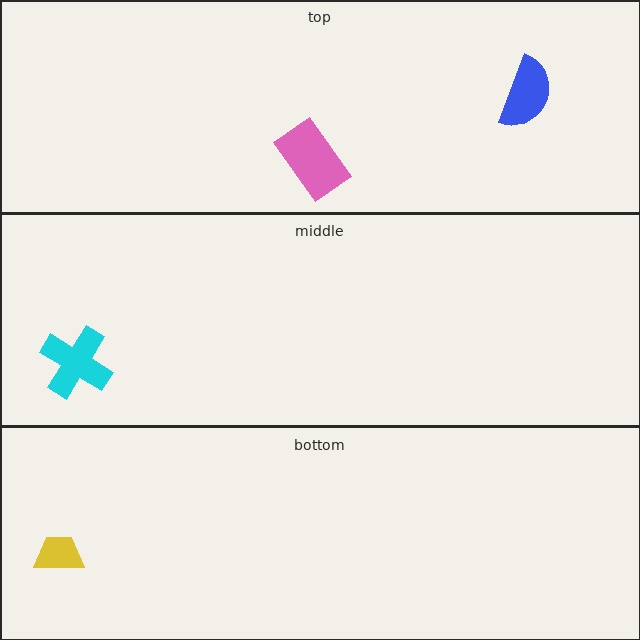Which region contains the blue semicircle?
The top region.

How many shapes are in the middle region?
1.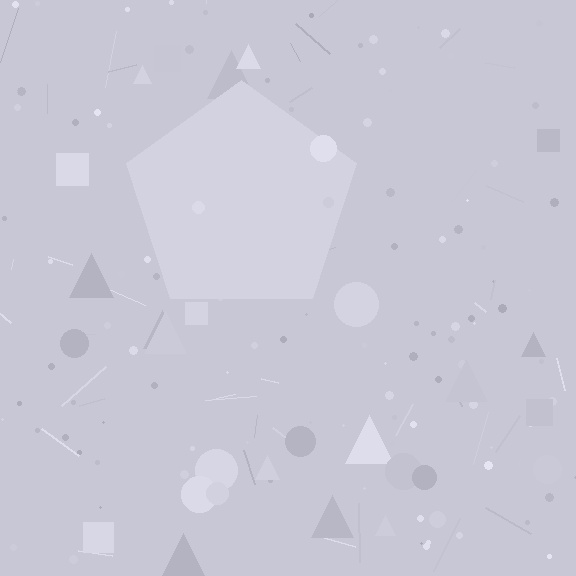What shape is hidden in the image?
A pentagon is hidden in the image.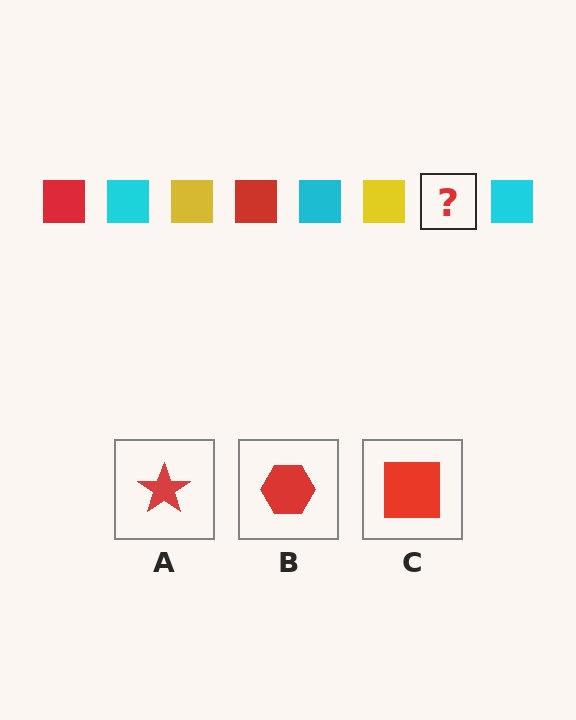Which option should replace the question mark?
Option C.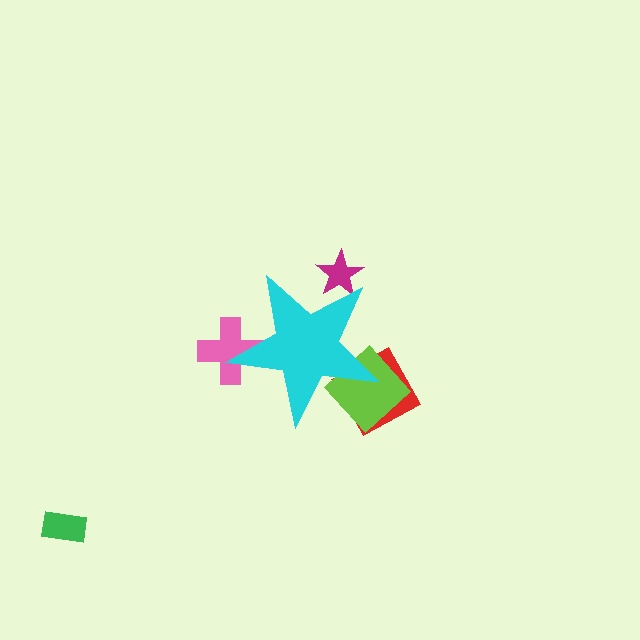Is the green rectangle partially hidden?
No, the green rectangle is fully visible.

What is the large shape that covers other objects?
A cyan star.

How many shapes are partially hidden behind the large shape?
4 shapes are partially hidden.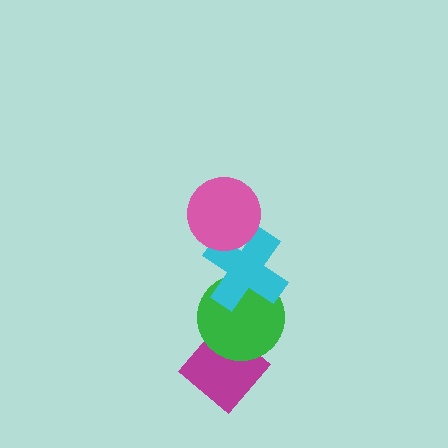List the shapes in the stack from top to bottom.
From top to bottom: the pink circle, the cyan cross, the green circle, the magenta diamond.